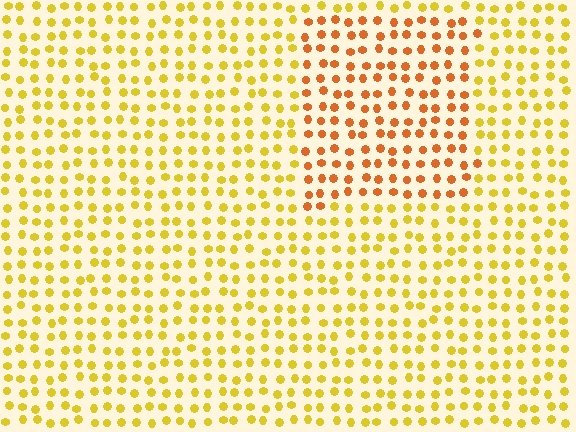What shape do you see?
I see a rectangle.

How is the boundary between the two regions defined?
The boundary is defined purely by a slight shift in hue (about 32 degrees). Spacing, size, and orientation are identical on both sides.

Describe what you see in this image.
The image is filled with small yellow elements in a uniform arrangement. A rectangle-shaped region is visible where the elements are tinted to a slightly different hue, forming a subtle color boundary.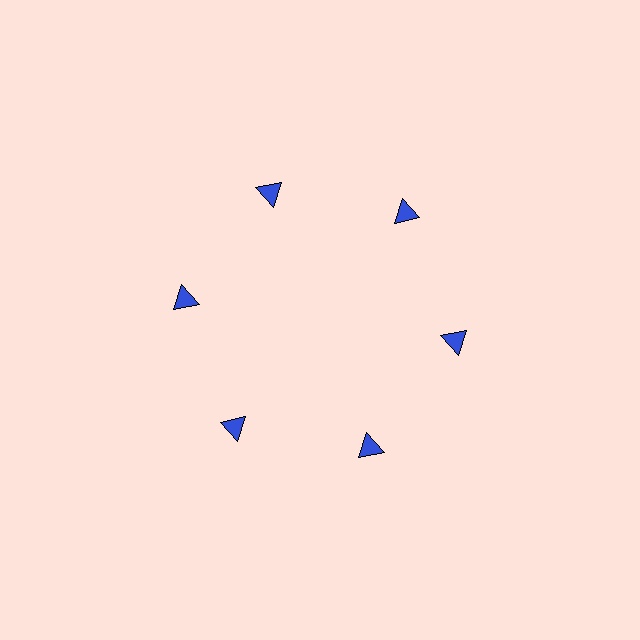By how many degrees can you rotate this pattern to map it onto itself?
The pattern maps onto itself every 60 degrees of rotation.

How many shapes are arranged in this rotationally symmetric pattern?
There are 6 shapes, arranged in 6 groups of 1.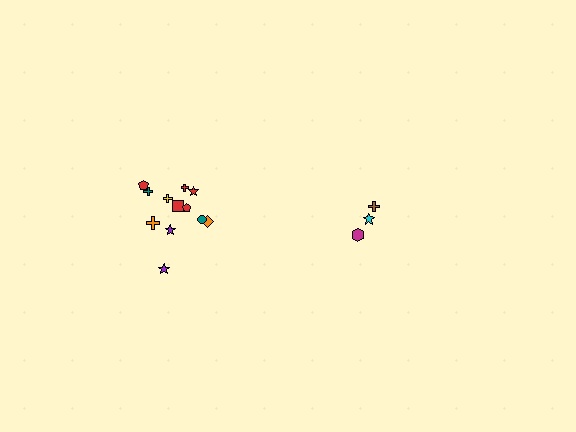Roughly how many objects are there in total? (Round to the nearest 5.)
Roughly 15 objects in total.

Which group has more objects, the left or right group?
The left group.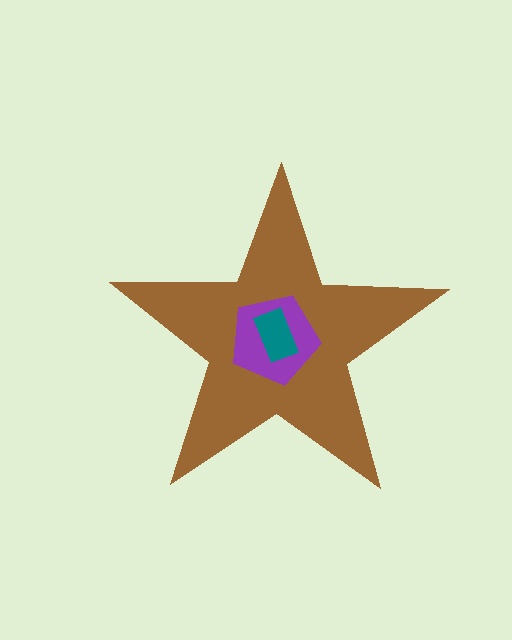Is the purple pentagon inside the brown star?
Yes.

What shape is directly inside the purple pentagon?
The teal rectangle.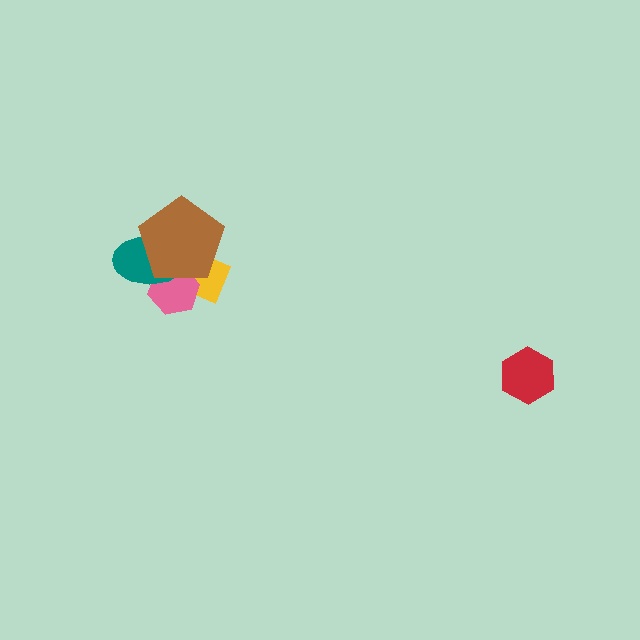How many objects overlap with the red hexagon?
0 objects overlap with the red hexagon.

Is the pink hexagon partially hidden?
Yes, it is partially covered by another shape.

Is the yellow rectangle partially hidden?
Yes, it is partially covered by another shape.